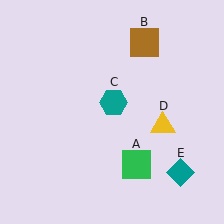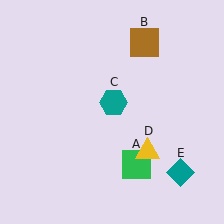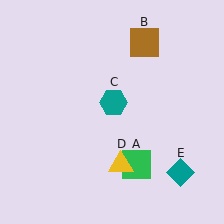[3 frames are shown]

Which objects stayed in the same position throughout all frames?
Green square (object A) and brown square (object B) and teal hexagon (object C) and teal diamond (object E) remained stationary.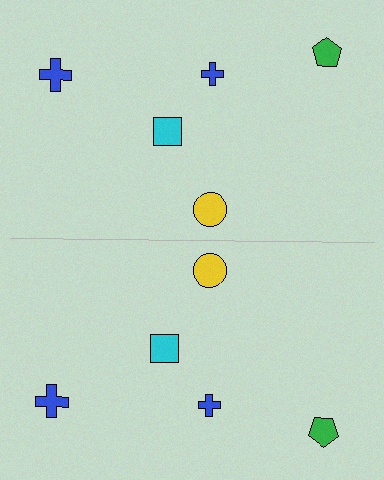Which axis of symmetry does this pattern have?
The pattern has a horizontal axis of symmetry running through the center of the image.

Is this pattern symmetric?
Yes, this pattern has bilateral (reflection) symmetry.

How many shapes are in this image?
There are 10 shapes in this image.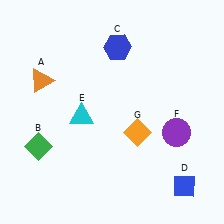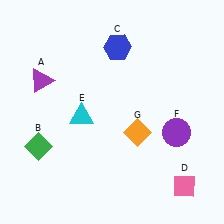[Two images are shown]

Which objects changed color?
A changed from orange to purple. D changed from blue to pink.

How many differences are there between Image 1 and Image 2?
There are 2 differences between the two images.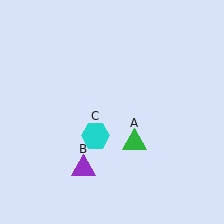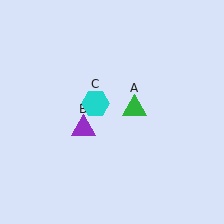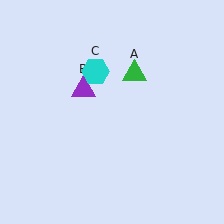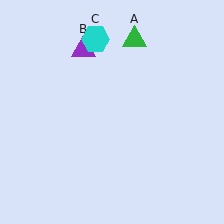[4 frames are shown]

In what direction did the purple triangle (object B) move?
The purple triangle (object B) moved up.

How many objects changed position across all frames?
3 objects changed position: green triangle (object A), purple triangle (object B), cyan hexagon (object C).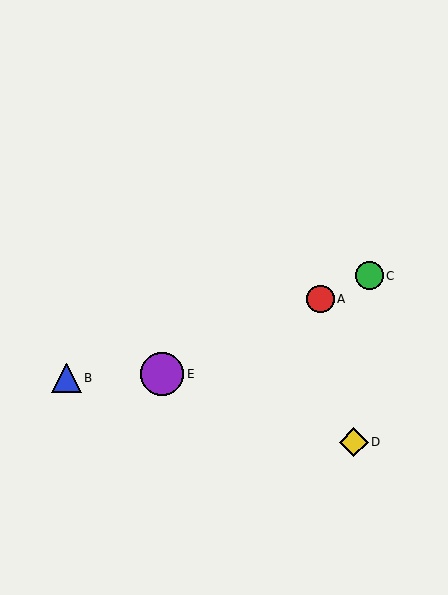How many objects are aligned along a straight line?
3 objects (A, C, E) are aligned along a straight line.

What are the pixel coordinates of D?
Object D is at (354, 442).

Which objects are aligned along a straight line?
Objects A, C, E are aligned along a straight line.